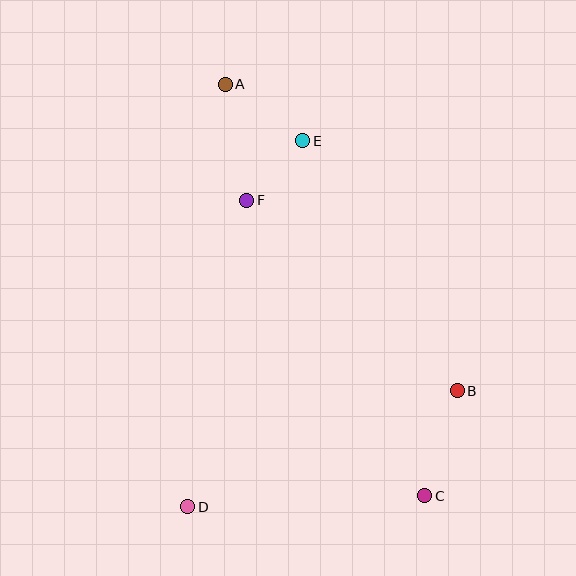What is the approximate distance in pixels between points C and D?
The distance between C and D is approximately 237 pixels.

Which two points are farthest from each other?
Points A and C are farthest from each other.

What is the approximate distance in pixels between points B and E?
The distance between B and E is approximately 294 pixels.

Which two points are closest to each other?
Points E and F are closest to each other.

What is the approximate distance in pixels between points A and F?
The distance between A and F is approximately 118 pixels.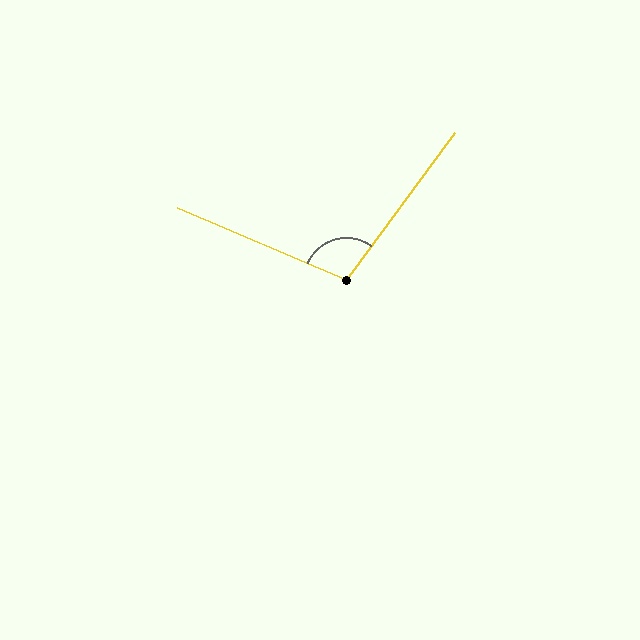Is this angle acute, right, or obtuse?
It is obtuse.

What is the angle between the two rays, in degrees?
Approximately 103 degrees.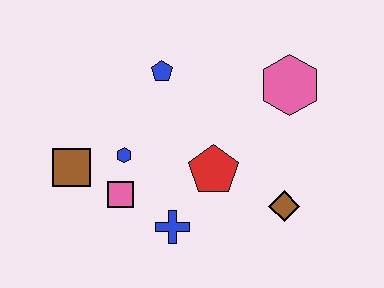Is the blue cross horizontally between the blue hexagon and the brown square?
No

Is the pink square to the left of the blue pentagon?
Yes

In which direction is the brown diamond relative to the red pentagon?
The brown diamond is to the right of the red pentagon.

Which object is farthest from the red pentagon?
The brown square is farthest from the red pentagon.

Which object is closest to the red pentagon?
The blue cross is closest to the red pentagon.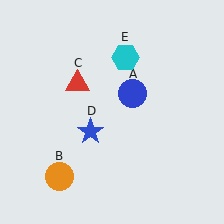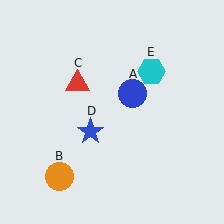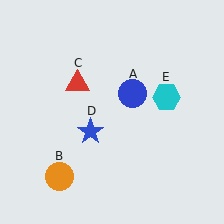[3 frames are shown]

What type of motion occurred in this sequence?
The cyan hexagon (object E) rotated clockwise around the center of the scene.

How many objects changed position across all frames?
1 object changed position: cyan hexagon (object E).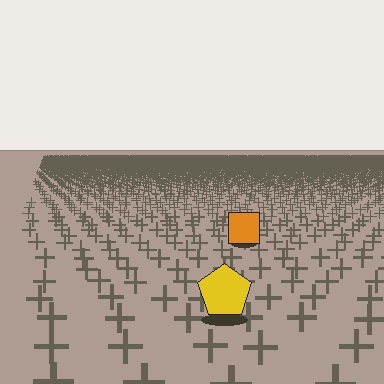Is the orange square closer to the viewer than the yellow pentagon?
No. The yellow pentagon is closer — you can tell from the texture gradient: the ground texture is coarser near it.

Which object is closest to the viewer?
The yellow pentagon is closest. The texture marks near it are larger and more spread out.